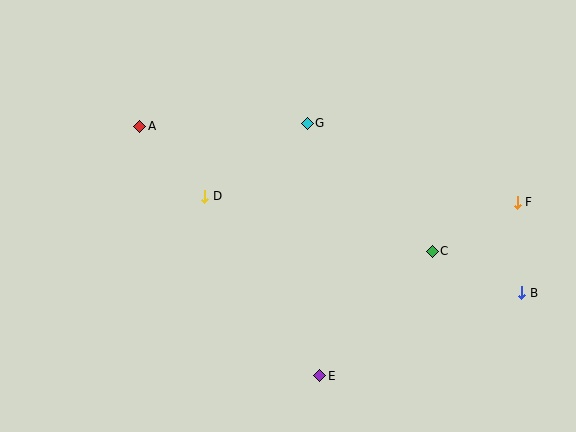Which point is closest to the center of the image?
Point D at (205, 196) is closest to the center.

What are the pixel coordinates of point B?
Point B is at (522, 293).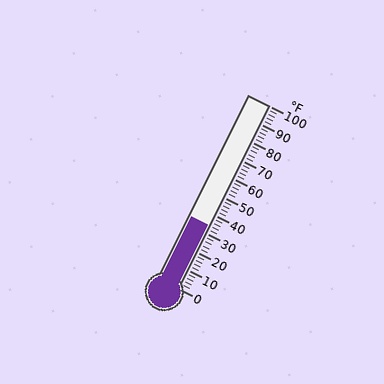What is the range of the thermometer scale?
The thermometer scale ranges from 0°F to 100°F.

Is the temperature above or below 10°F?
The temperature is above 10°F.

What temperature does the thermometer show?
The thermometer shows approximately 34°F.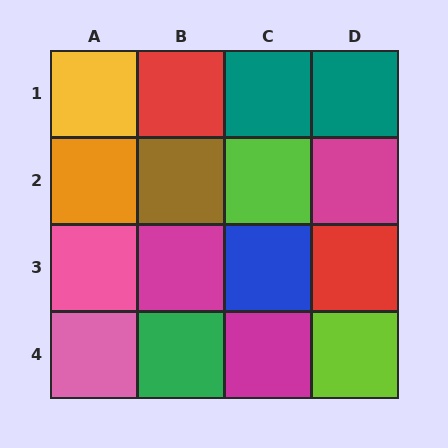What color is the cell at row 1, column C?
Teal.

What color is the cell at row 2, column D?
Magenta.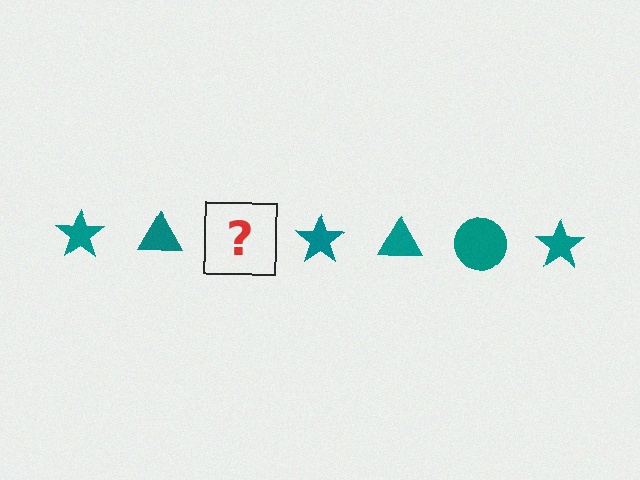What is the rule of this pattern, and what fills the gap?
The rule is that the pattern cycles through star, triangle, circle shapes in teal. The gap should be filled with a teal circle.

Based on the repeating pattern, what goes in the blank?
The blank should be a teal circle.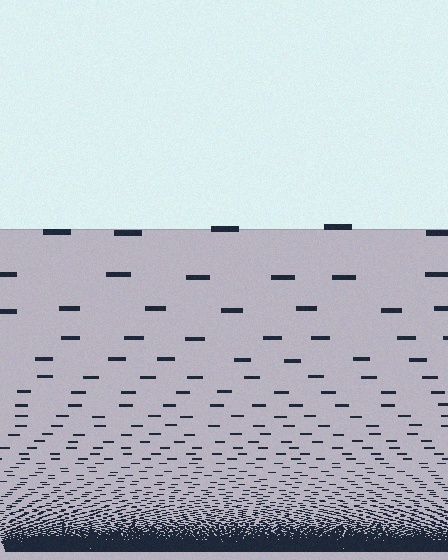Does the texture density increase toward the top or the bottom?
Density increases toward the bottom.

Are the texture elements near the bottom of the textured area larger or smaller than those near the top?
Smaller. The gradient is inverted — elements near the bottom are smaller and denser.